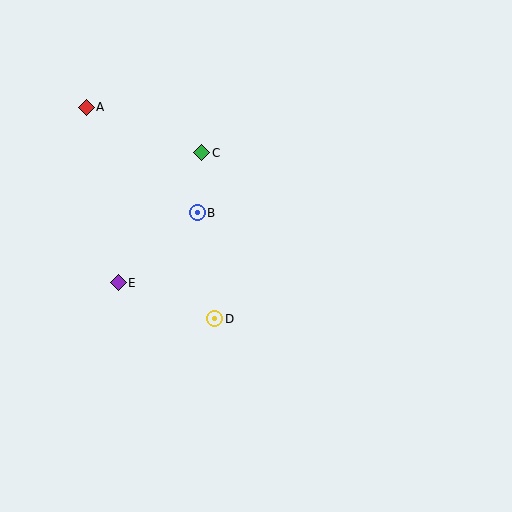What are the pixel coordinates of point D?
Point D is at (215, 319).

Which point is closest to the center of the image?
Point B at (197, 213) is closest to the center.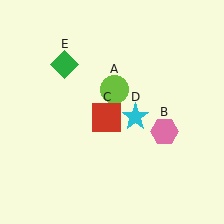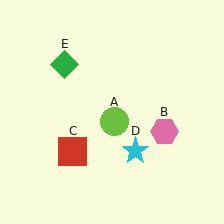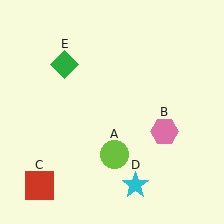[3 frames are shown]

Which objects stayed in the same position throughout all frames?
Pink hexagon (object B) and green diamond (object E) remained stationary.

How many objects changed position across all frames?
3 objects changed position: lime circle (object A), red square (object C), cyan star (object D).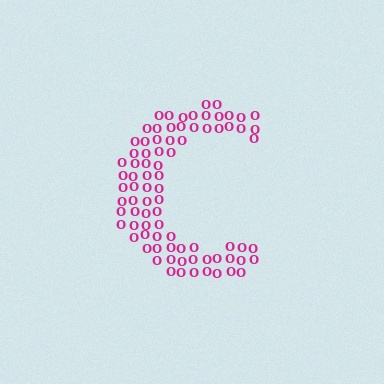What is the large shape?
The large shape is the letter C.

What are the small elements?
The small elements are letter O's.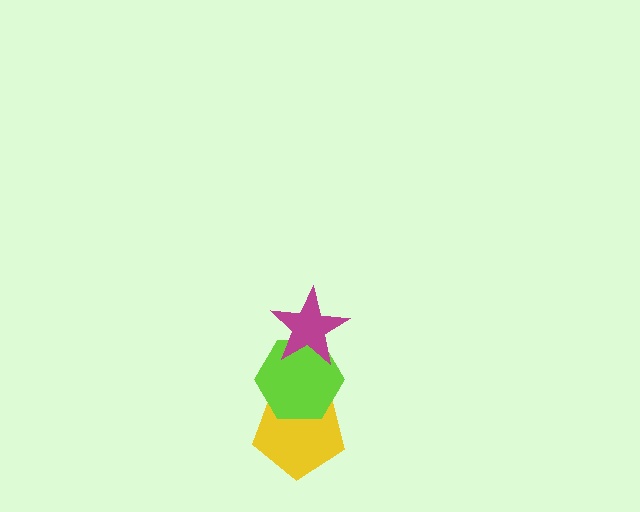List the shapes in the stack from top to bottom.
From top to bottom: the magenta star, the lime hexagon, the yellow pentagon.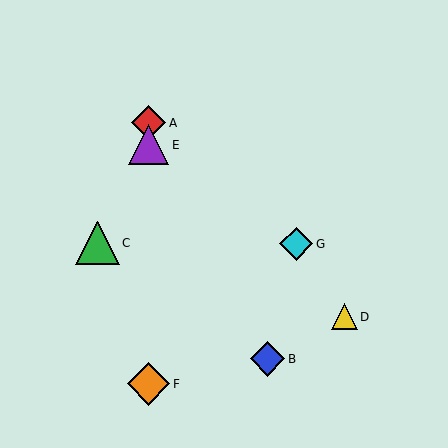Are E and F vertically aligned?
Yes, both are at x≈149.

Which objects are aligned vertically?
Objects A, E, F are aligned vertically.